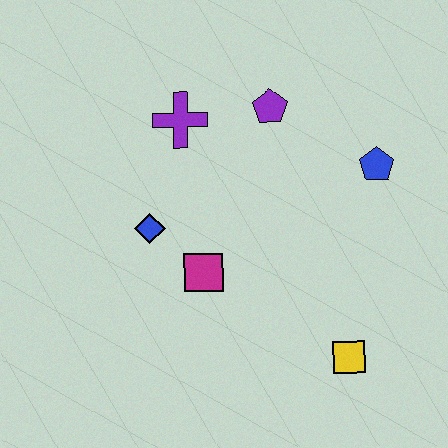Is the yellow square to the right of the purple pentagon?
Yes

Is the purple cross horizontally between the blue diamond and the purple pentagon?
Yes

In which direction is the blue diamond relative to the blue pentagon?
The blue diamond is to the left of the blue pentagon.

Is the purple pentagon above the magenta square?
Yes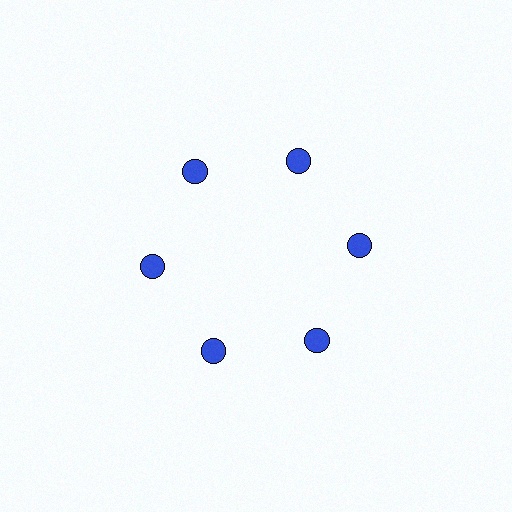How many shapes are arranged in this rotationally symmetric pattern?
There are 6 shapes, arranged in 6 groups of 1.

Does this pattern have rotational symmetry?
Yes, this pattern has 6-fold rotational symmetry. It looks the same after rotating 60 degrees around the center.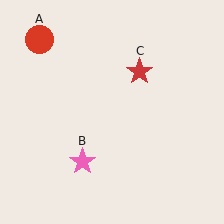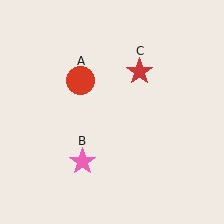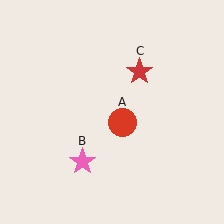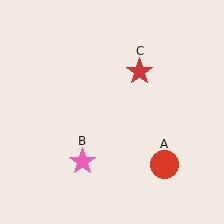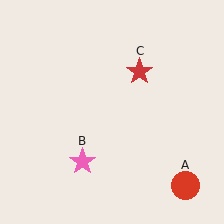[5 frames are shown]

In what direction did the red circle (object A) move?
The red circle (object A) moved down and to the right.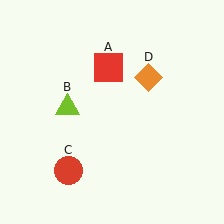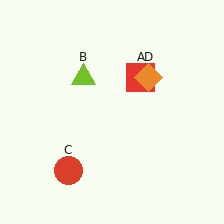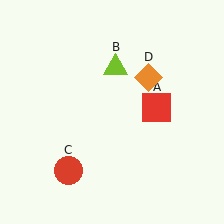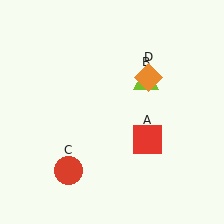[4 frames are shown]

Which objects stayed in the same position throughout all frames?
Red circle (object C) and orange diamond (object D) remained stationary.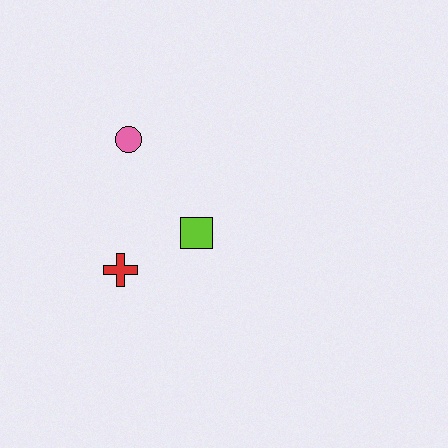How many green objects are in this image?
There are no green objects.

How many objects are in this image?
There are 3 objects.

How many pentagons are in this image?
There are no pentagons.